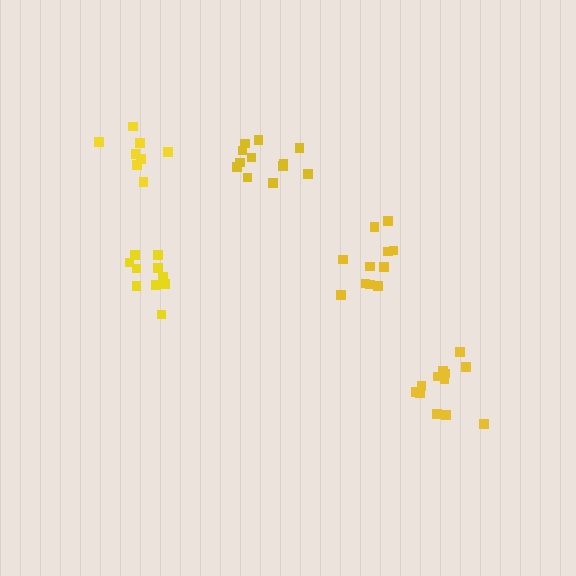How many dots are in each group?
Group 1: 8 dots, Group 2: 12 dots, Group 3: 10 dots, Group 4: 12 dots, Group 5: 11 dots (53 total).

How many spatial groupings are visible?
There are 5 spatial groupings.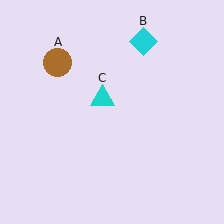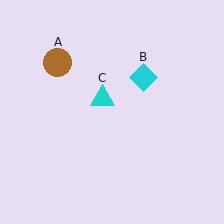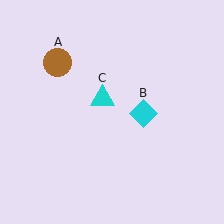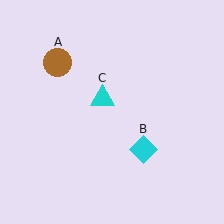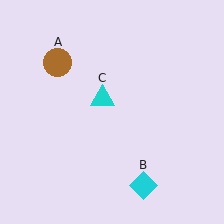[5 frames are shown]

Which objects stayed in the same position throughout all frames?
Brown circle (object A) and cyan triangle (object C) remained stationary.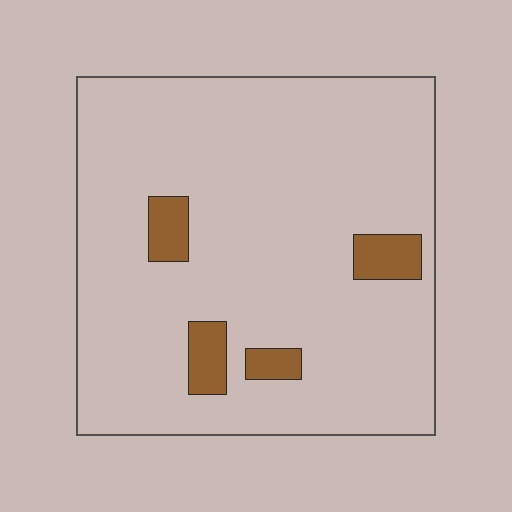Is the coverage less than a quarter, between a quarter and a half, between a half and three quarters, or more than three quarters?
Less than a quarter.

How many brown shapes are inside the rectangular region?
4.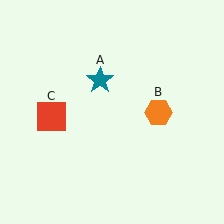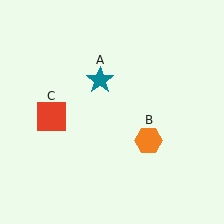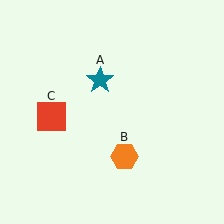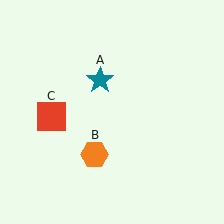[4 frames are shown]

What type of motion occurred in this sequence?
The orange hexagon (object B) rotated clockwise around the center of the scene.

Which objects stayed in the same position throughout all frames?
Teal star (object A) and red square (object C) remained stationary.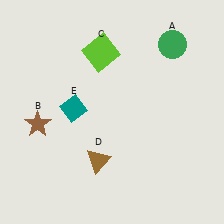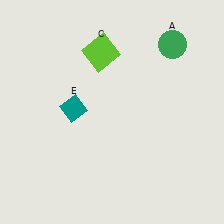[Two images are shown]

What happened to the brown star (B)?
The brown star (B) was removed in Image 2. It was in the bottom-left area of Image 1.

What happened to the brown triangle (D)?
The brown triangle (D) was removed in Image 2. It was in the bottom-left area of Image 1.